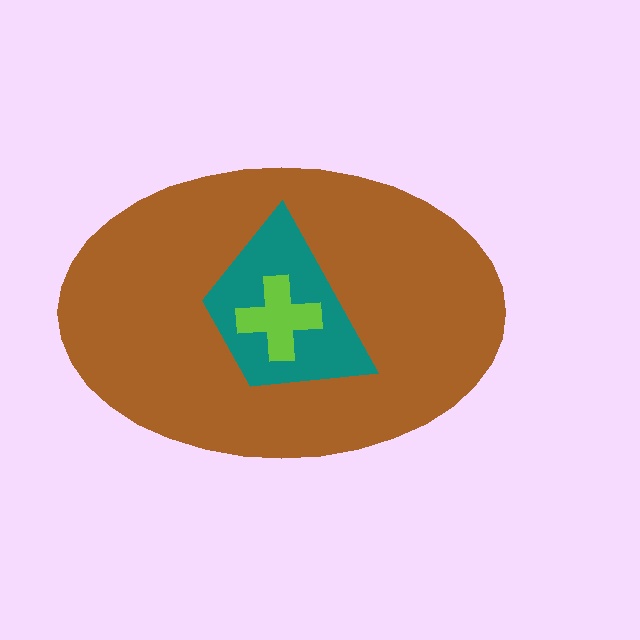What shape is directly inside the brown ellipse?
The teal trapezoid.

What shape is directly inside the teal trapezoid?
The lime cross.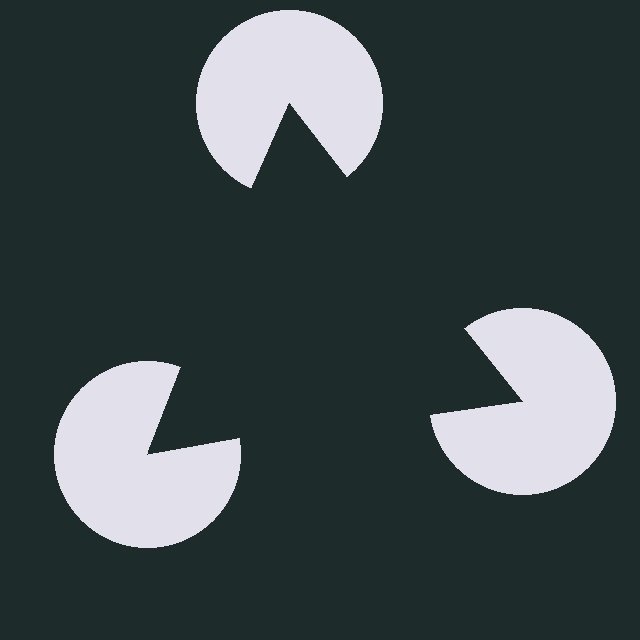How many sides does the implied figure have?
3 sides.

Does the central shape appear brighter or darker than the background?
It typically appears slightly darker than the background, even though no actual brightness change is drawn.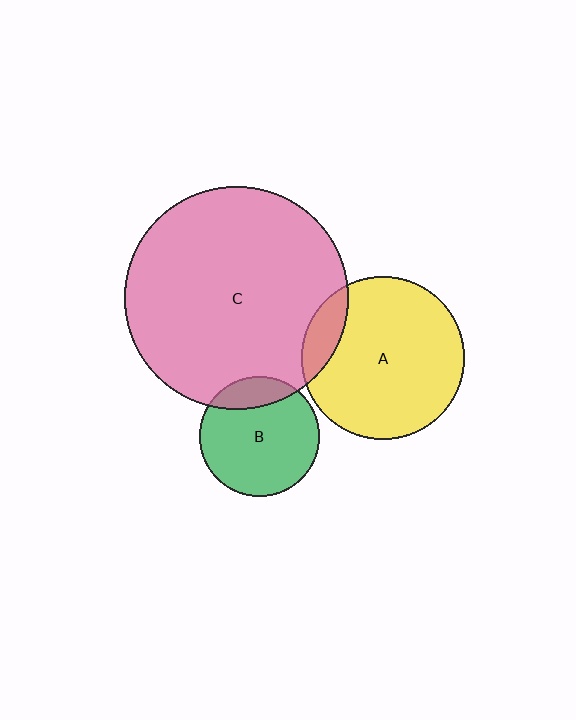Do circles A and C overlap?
Yes.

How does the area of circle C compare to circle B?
Approximately 3.4 times.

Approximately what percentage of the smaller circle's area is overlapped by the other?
Approximately 10%.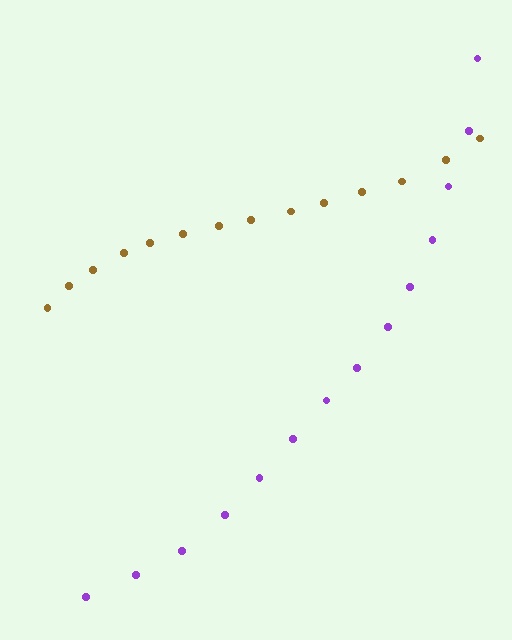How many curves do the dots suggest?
There are 2 distinct paths.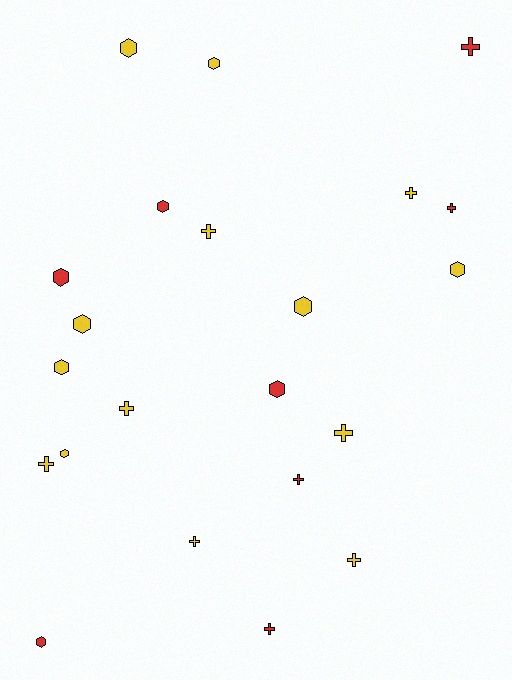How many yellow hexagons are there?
There are 7 yellow hexagons.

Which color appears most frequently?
Yellow, with 14 objects.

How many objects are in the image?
There are 22 objects.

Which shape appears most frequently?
Cross, with 11 objects.